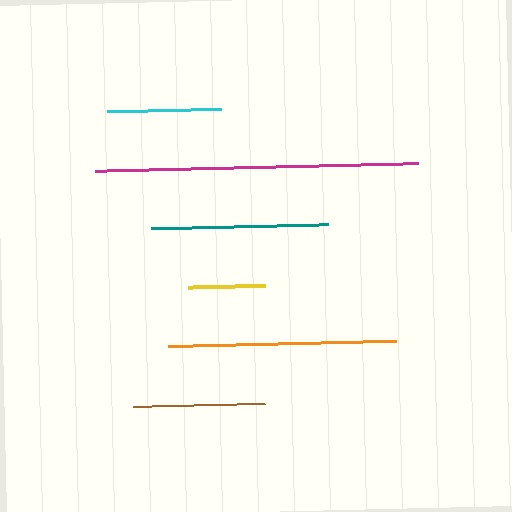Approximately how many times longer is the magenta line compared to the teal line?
The magenta line is approximately 1.8 times the length of the teal line.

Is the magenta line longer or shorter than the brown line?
The magenta line is longer than the brown line.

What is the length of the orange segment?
The orange segment is approximately 228 pixels long.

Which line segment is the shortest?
The yellow line is the shortest at approximately 78 pixels.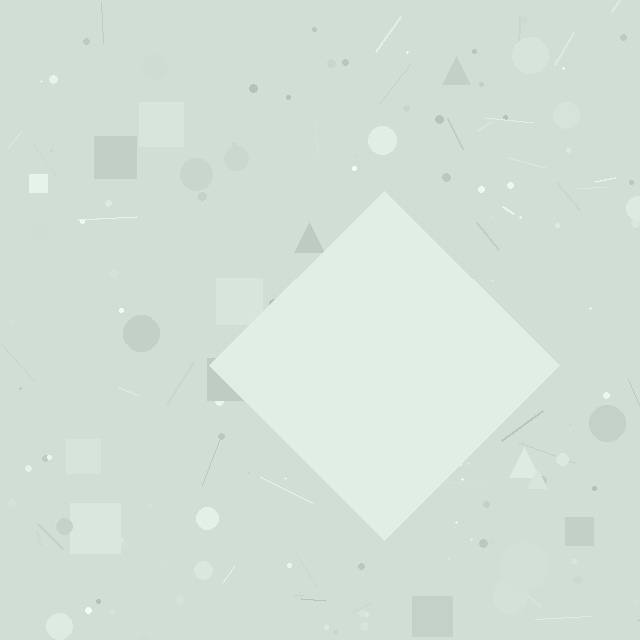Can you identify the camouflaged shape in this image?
The camouflaged shape is a diamond.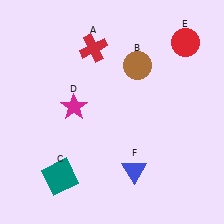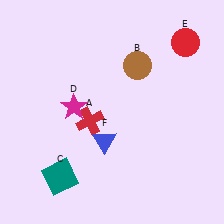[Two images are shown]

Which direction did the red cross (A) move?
The red cross (A) moved down.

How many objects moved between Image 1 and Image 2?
2 objects moved between the two images.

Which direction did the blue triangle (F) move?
The blue triangle (F) moved left.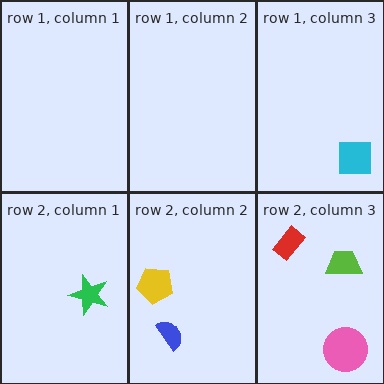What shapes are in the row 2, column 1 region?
The green star.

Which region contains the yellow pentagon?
The row 2, column 2 region.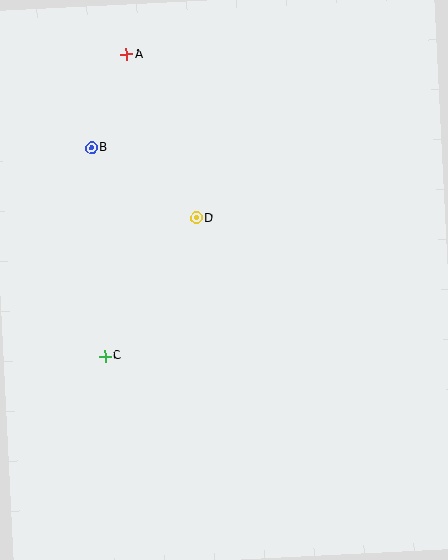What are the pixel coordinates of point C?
Point C is at (105, 356).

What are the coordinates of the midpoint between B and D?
The midpoint between B and D is at (144, 183).